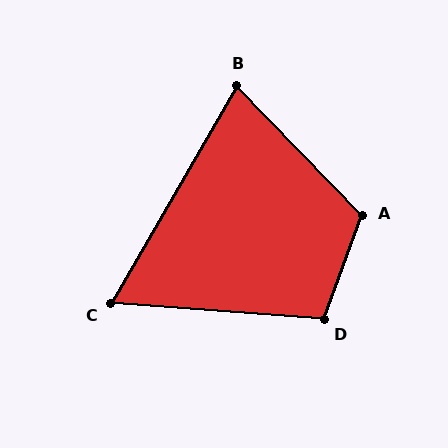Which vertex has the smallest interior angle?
C, at approximately 64 degrees.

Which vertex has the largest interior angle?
A, at approximately 116 degrees.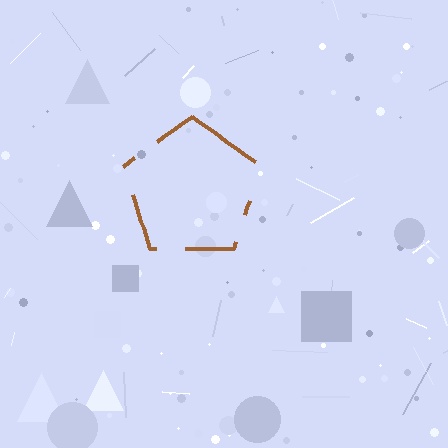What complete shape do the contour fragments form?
The contour fragments form a pentagon.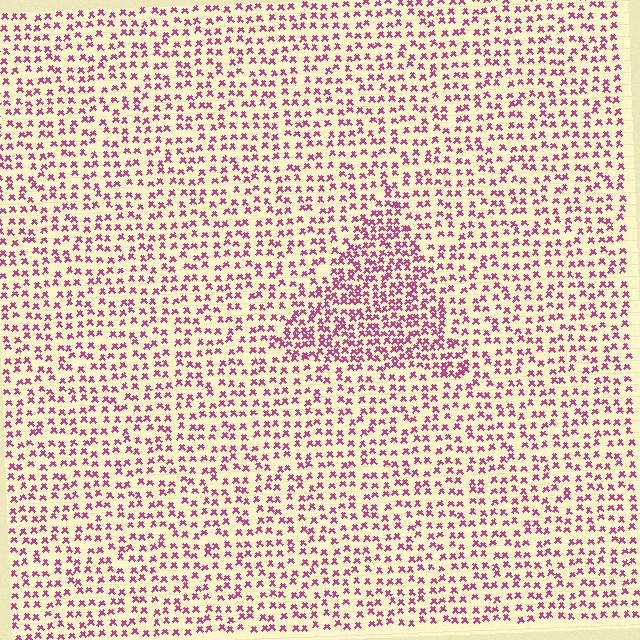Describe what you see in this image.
The image contains small magenta elements arranged at two different densities. A triangle-shaped region is visible where the elements are more densely packed than the surrounding area.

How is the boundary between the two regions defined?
The boundary is defined by a change in element density (approximately 1.7x ratio). All elements are the same color, size, and shape.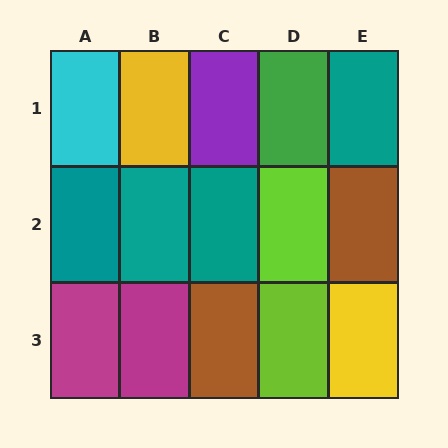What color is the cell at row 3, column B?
Magenta.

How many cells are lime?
2 cells are lime.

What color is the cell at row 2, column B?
Teal.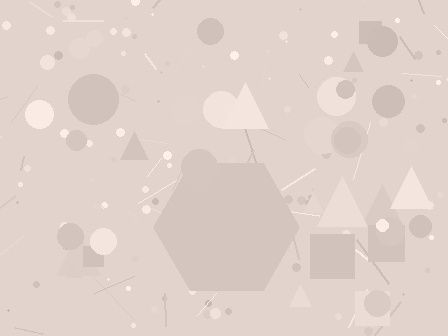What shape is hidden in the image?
A hexagon is hidden in the image.